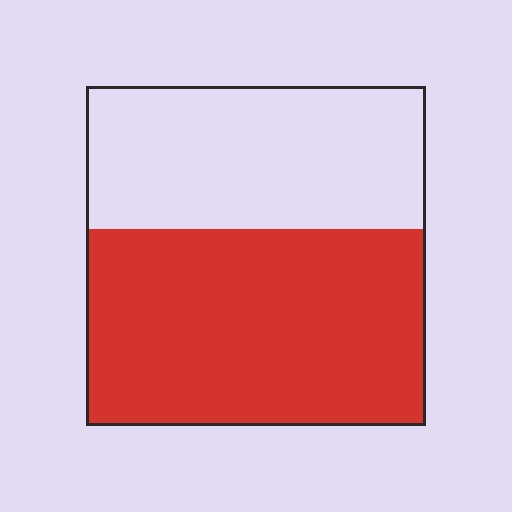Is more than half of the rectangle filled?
Yes.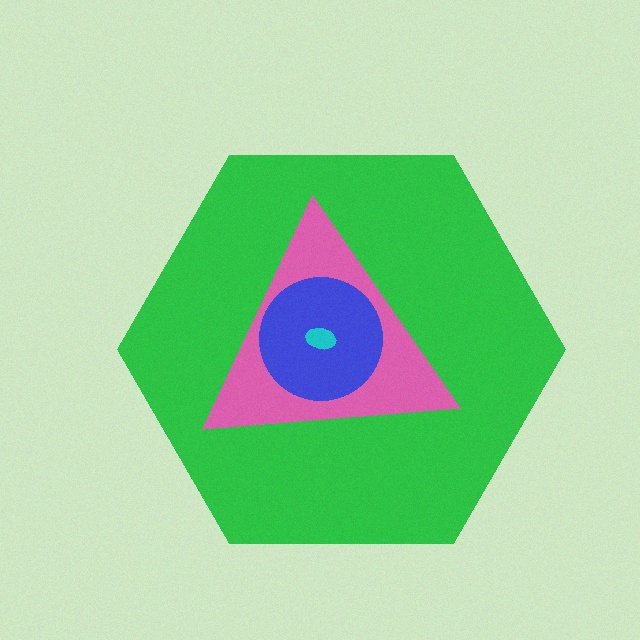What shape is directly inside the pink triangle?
The blue circle.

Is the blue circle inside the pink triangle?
Yes.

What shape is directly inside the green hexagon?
The pink triangle.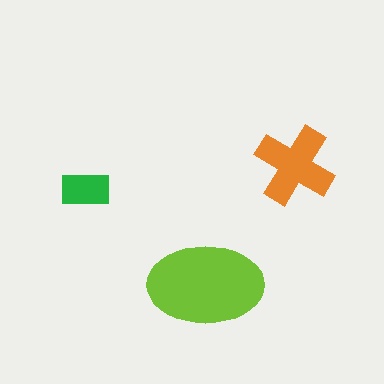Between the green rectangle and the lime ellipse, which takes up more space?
The lime ellipse.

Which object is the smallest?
The green rectangle.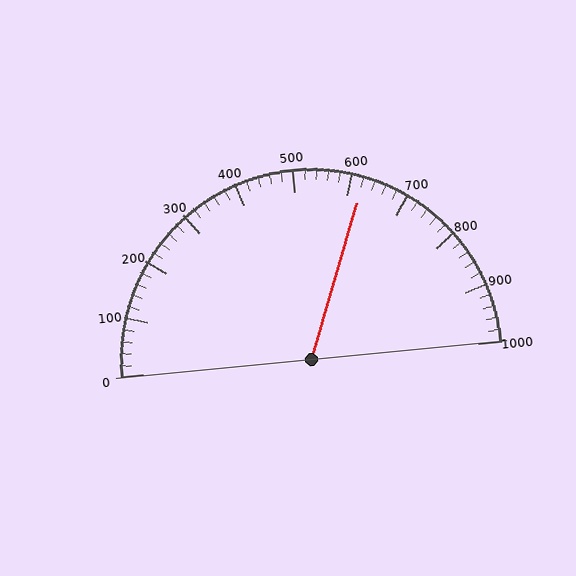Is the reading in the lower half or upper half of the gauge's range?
The reading is in the upper half of the range (0 to 1000).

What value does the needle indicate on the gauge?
The needle indicates approximately 620.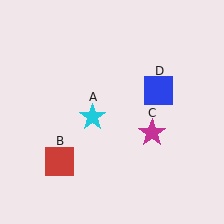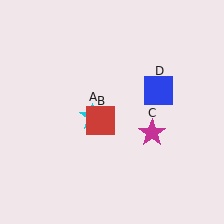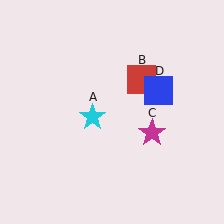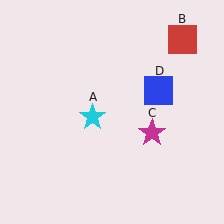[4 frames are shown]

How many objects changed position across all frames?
1 object changed position: red square (object B).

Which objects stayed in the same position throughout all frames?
Cyan star (object A) and magenta star (object C) and blue square (object D) remained stationary.